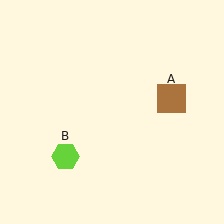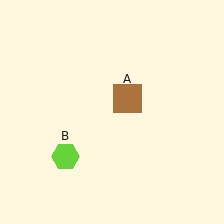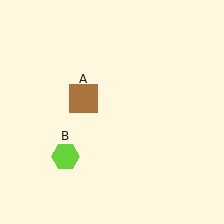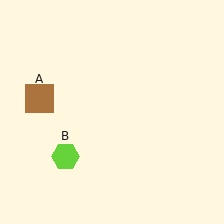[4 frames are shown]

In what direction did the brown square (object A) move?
The brown square (object A) moved left.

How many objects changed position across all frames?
1 object changed position: brown square (object A).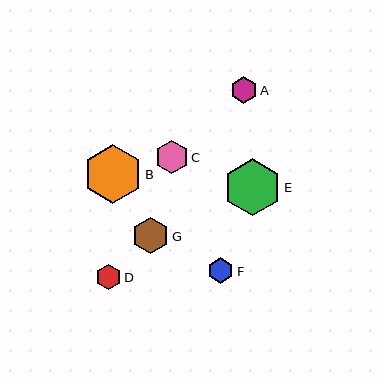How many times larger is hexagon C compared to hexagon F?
Hexagon C is approximately 1.3 times the size of hexagon F.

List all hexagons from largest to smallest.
From largest to smallest: B, E, G, C, A, F, D.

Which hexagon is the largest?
Hexagon B is the largest with a size of approximately 59 pixels.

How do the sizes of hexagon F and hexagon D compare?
Hexagon F and hexagon D are approximately the same size.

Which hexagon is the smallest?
Hexagon D is the smallest with a size of approximately 25 pixels.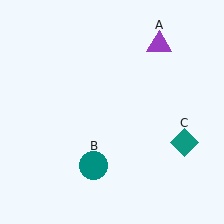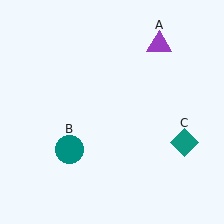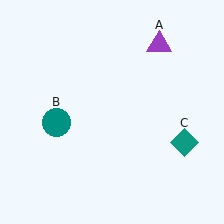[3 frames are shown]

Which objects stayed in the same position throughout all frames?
Purple triangle (object A) and teal diamond (object C) remained stationary.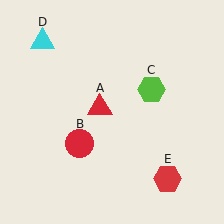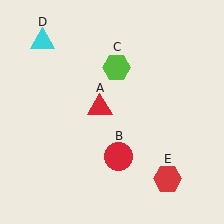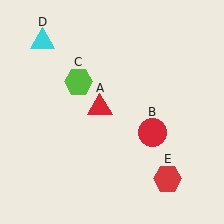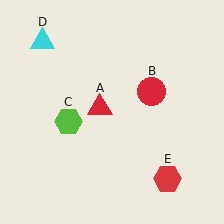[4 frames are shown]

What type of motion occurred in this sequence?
The red circle (object B), lime hexagon (object C) rotated counterclockwise around the center of the scene.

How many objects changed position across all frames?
2 objects changed position: red circle (object B), lime hexagon (object C).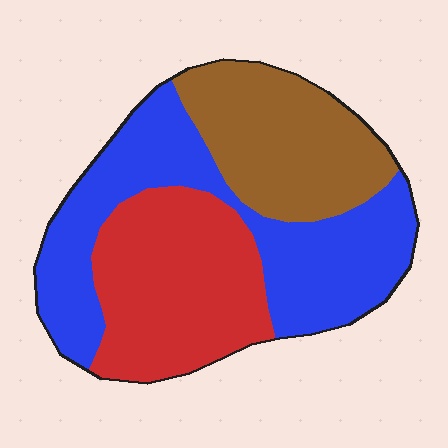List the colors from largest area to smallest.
From largest to smallest: blue, red, brown.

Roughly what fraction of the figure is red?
Red covers roughly 30% of the figure.